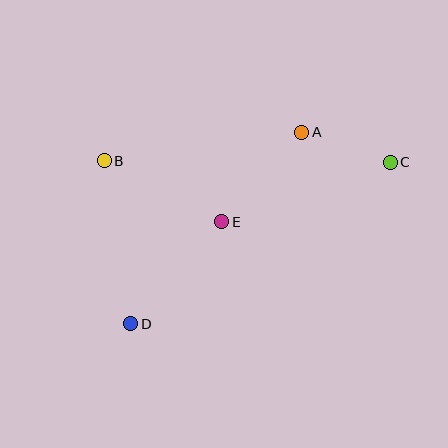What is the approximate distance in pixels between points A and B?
The distance between A and B is approximately 199 pixels.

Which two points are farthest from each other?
Points C and D are farthest from each other.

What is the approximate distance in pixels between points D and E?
The distance between D and E is approximately 137 pixels.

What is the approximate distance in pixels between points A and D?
The distance between A and D is approximately 257 pixels.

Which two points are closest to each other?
Points A and C are closest to each other.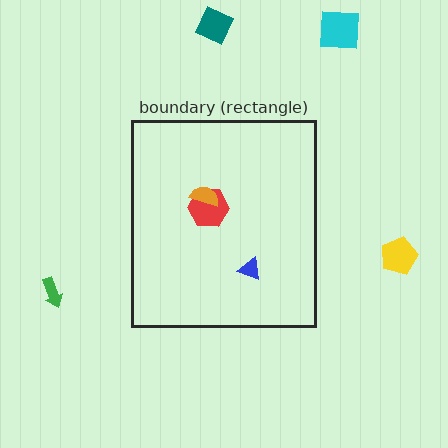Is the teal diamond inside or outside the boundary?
Outside.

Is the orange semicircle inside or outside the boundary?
Inside.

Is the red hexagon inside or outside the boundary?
Inside.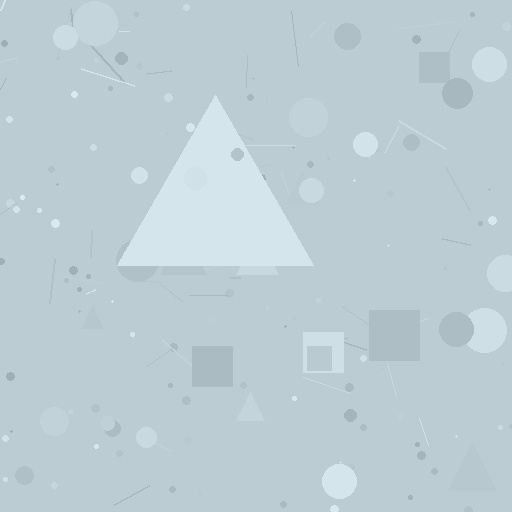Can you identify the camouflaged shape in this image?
The camouflaged shape is a triangle.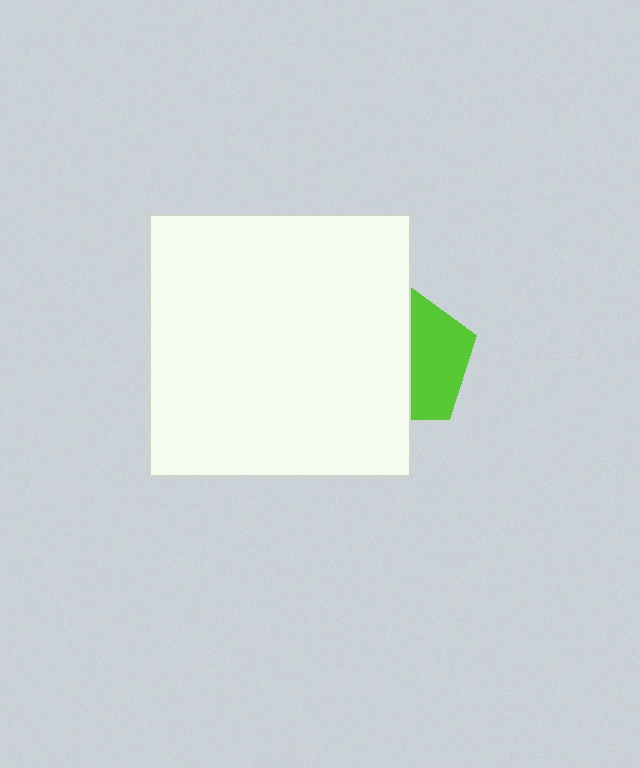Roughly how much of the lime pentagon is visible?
A small part of it is visible (roughly 44%).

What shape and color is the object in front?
The object in front is a white rectangle.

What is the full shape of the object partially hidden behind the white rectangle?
The partially hidden object is a lime pentagon.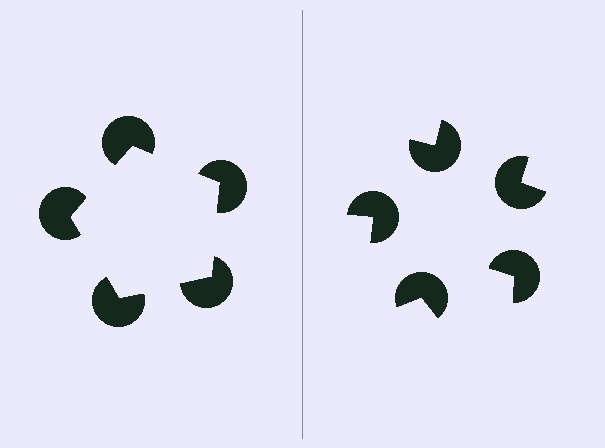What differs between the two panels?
The pac-man discs are positioned identically on both sides; only the wedge orientations differ. On the left they align to a pentagon; on the right they are misaligned.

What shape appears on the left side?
An illusory pentagon.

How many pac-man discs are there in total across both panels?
10 — 5 on each side.